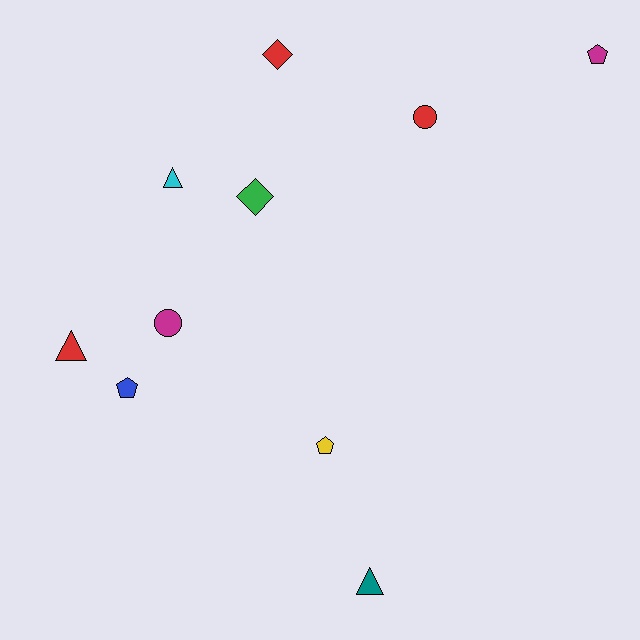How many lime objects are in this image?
There are no lime objects.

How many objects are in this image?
There are 10 objects.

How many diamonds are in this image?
There are 2 diamonds.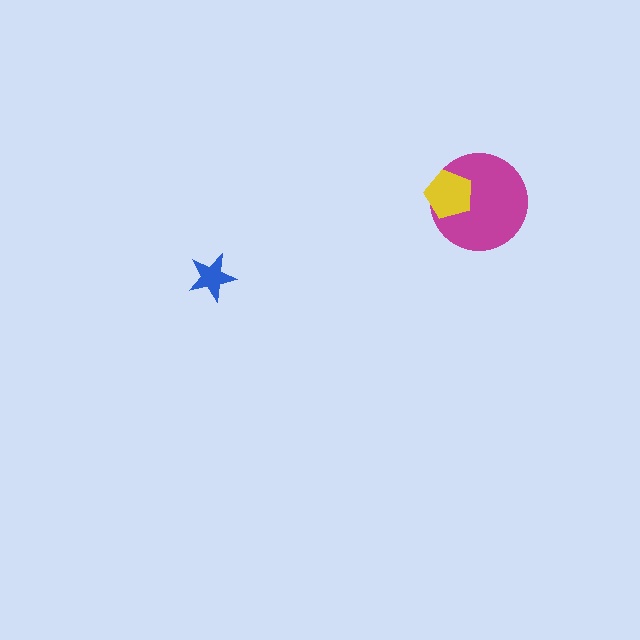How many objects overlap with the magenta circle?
1 object overlaps with the magenta circle.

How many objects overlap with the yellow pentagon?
1 object overlaps with the yellow pentagon.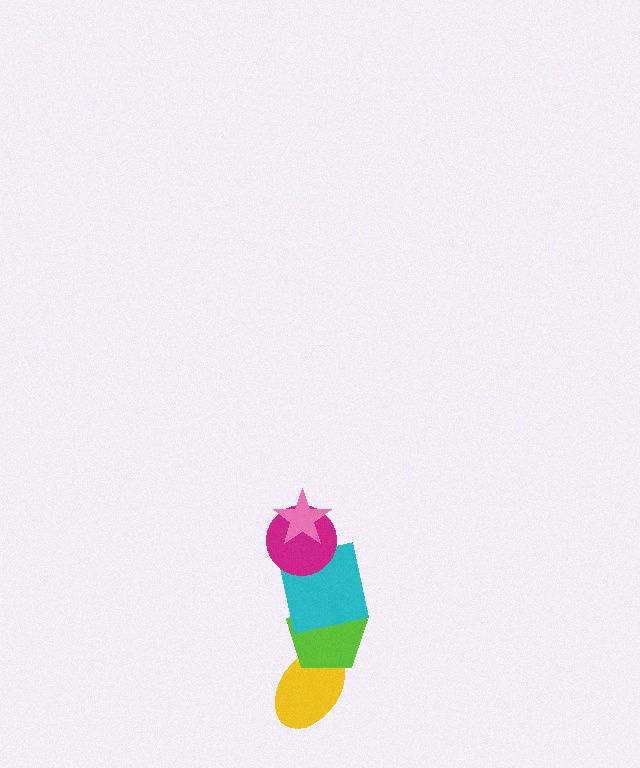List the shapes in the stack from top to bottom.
From top to bottom: the pink star, the magenta circle, the cyan square, the lime pentagon, the yellow ellipse.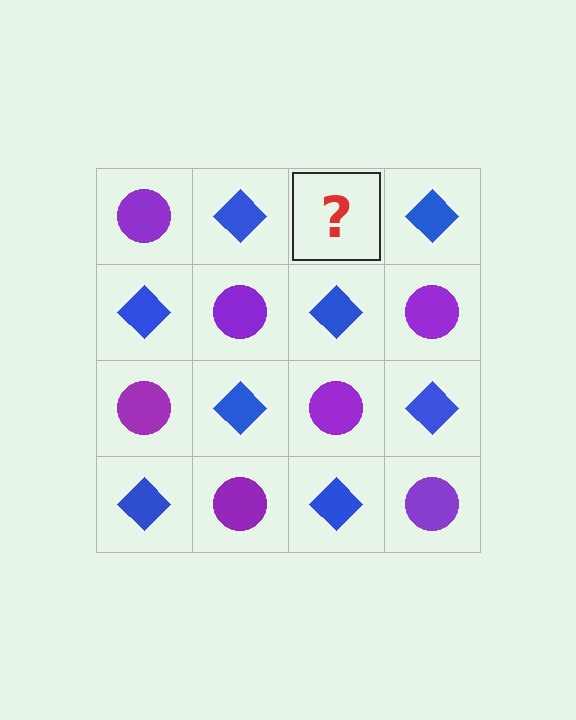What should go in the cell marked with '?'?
The missing cell should contain a purple circle.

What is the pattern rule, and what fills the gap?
The rule is that it alternates purple circle and blue diamond in a checkerboard pattern. The gap should be filled with a purple circle.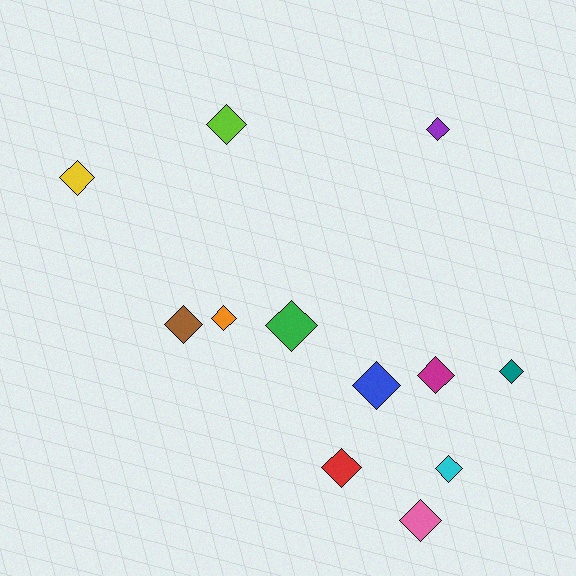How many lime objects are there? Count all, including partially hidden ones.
There is 1 lime object.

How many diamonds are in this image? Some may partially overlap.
There are 12 diamonds.